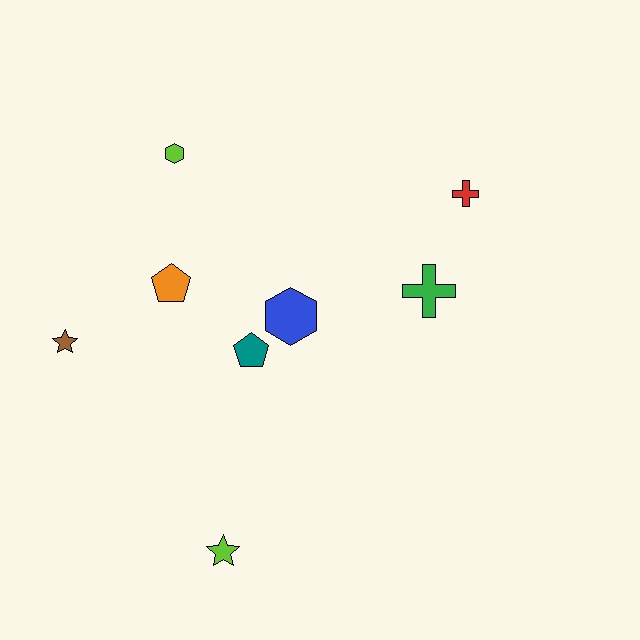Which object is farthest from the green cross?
The brown star is farthest from the green cross.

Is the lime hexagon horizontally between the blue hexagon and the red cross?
No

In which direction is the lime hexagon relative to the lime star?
The lime hexagon is above the lime star.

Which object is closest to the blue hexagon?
The teal pentagon is closest to the blue hexagon.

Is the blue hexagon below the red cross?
Yes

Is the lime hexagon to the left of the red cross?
Yes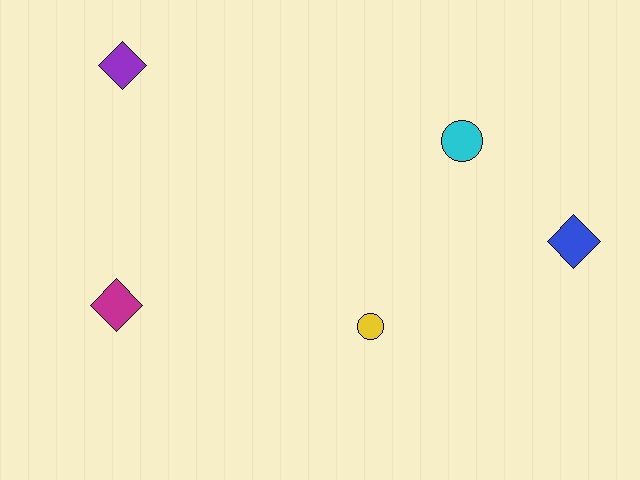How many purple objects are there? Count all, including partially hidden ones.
There is 1 purple object.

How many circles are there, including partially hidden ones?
There are 2 circles.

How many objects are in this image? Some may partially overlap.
There are 5 objects.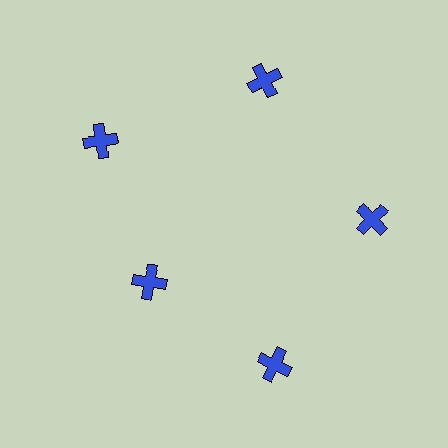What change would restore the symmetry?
The symmetry would be restored by moving it outward, back onto the ring so that all 5 crosses sit at equal angles and equal distance from the center.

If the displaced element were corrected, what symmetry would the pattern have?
It would have 5-fold rotational symmetry — the pattern would map onto itself every 72 degrees.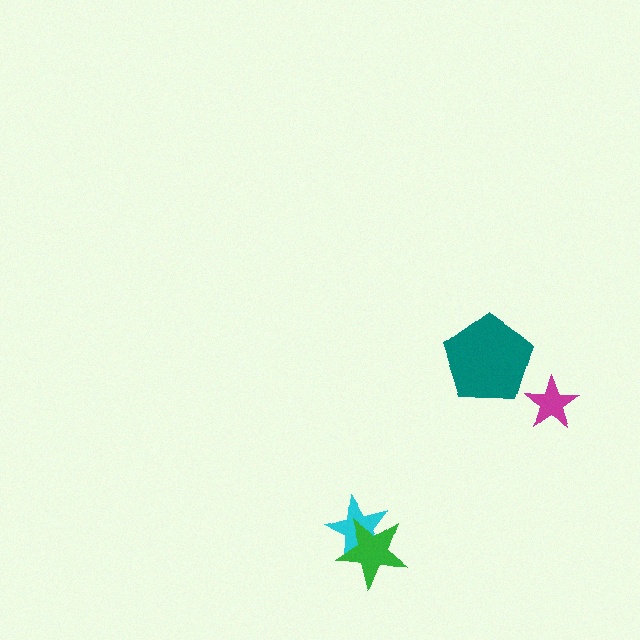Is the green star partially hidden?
No, no other shape covers it.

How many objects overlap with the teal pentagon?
0 objects overlap with the teal pentagon.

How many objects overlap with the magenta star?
0 objects overlap with the magenta star.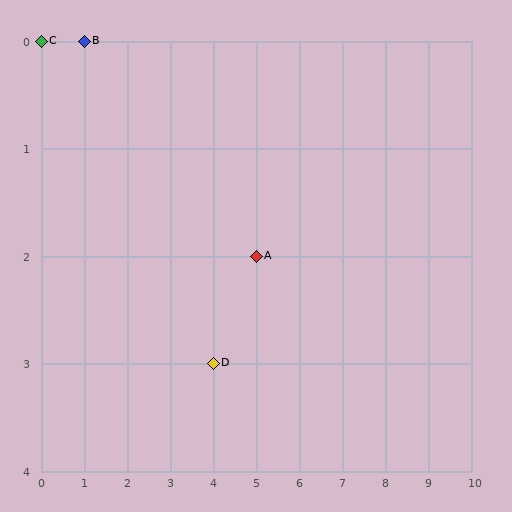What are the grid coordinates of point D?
Point D is at grid coordinates (4, 3).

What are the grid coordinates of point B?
Point B is at grid coordinates (1, 0).